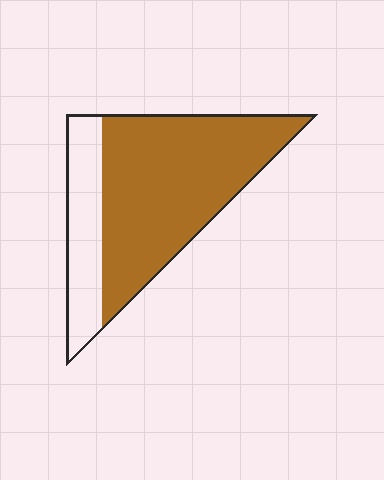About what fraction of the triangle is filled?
About three quarters (3/4).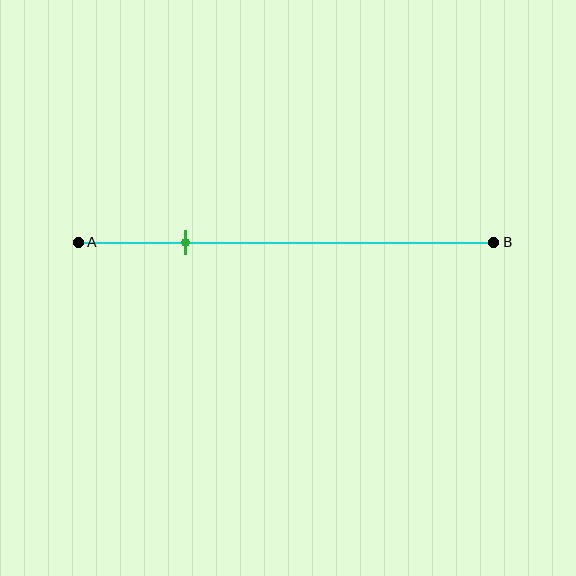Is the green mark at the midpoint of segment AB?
No, the mark is at about 25% from A, not at the 50% midpoint.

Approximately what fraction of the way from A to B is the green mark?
The green mark is approximately 25% of the way from A to B.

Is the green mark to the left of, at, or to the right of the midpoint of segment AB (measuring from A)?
The green mark is to the left of the midpoint of segment AB.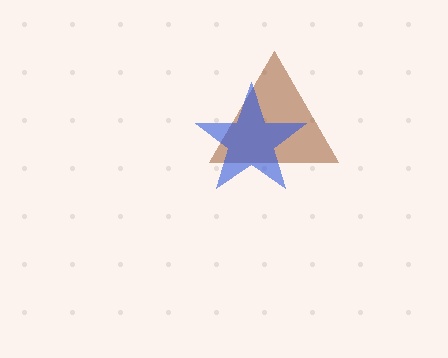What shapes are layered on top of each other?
The layered shapes are: a brown triangle, a blue star.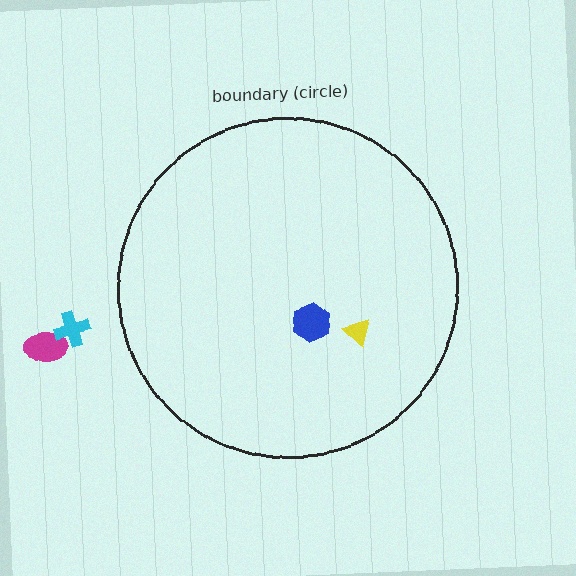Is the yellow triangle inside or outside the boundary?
Inside.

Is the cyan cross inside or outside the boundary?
Outside.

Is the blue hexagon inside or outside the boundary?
Inside.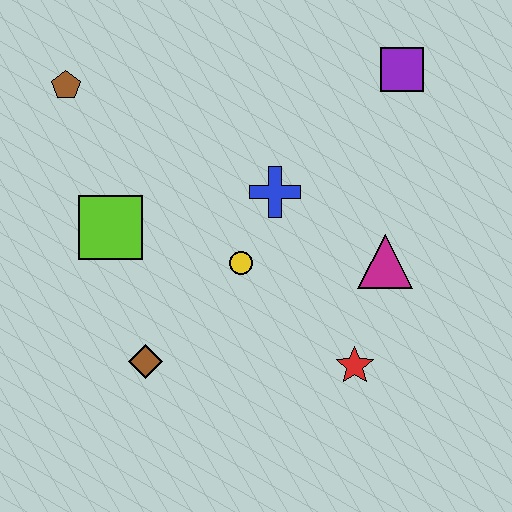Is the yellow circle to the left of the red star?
Yes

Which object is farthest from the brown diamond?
The purple square is farthest from the brown diamond.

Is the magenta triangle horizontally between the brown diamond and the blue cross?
No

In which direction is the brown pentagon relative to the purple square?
The brown pentagon is to the left of the purple square.